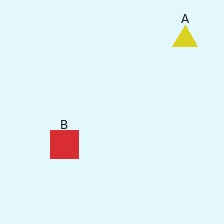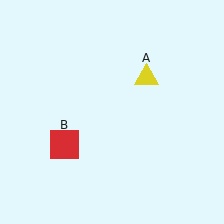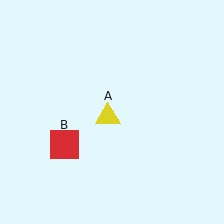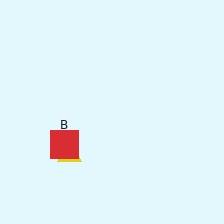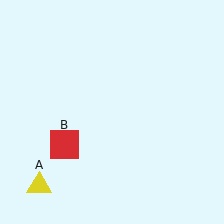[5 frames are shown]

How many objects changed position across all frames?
1 object changed position: yellow triangle (object A).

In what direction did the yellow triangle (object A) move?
The yellow triangle (object A) moved down and to the left.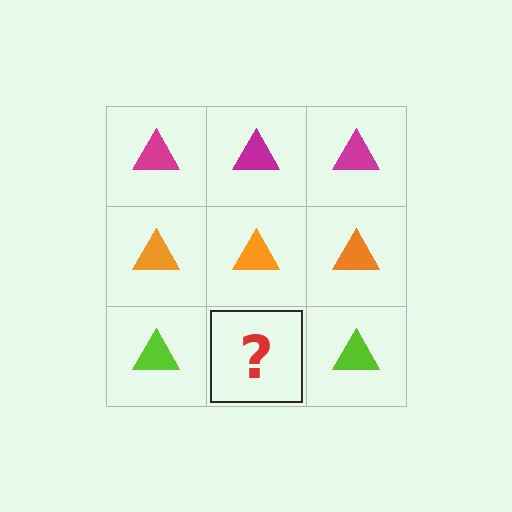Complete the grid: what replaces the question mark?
The question mark should be replaced with a lime triangle.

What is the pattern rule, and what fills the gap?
The rule is that each row has a consistent color. The gap should be filled with a lime triangle.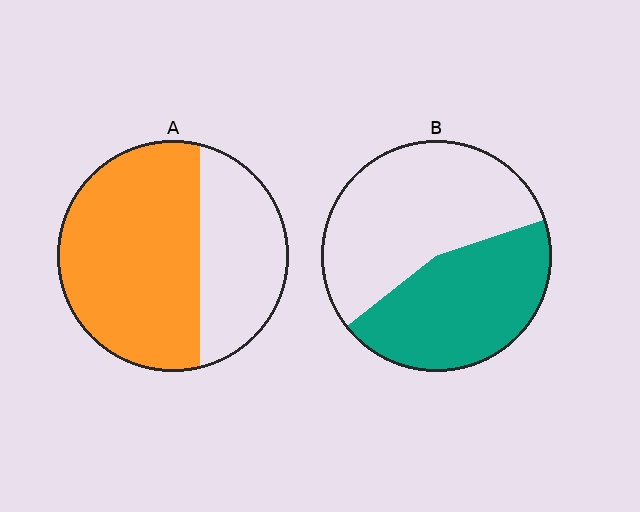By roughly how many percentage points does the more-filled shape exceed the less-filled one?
By roughly 20 percentage points (A over B).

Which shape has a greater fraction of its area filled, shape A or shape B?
Shape A.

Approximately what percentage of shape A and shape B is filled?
A is approximately 65% and B is approximately 45%.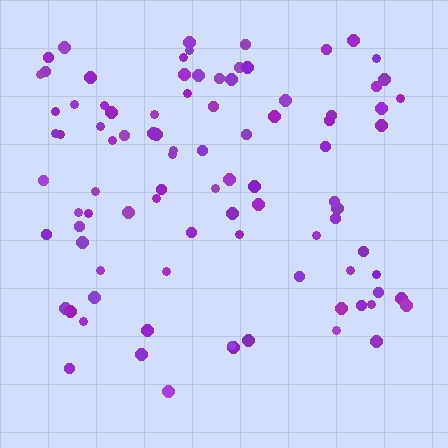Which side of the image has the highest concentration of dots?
The top.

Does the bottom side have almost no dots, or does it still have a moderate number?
Still a moderate number, just noticeably fewer than the top.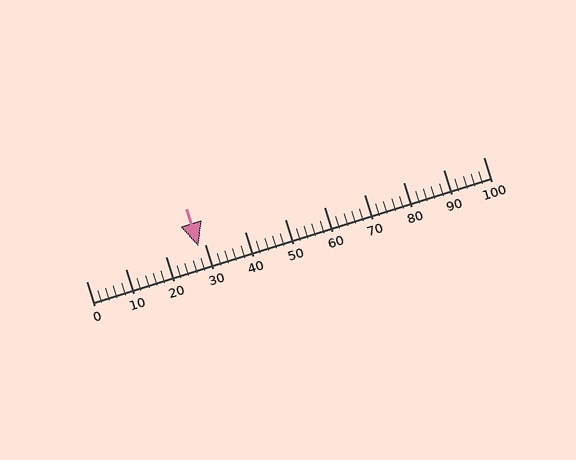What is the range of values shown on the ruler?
The ruler shows values from 0 to 100.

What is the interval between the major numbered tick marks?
The major tick marks are spaced 10 units apart.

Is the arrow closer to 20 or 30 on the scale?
The arrow is closer to 30.